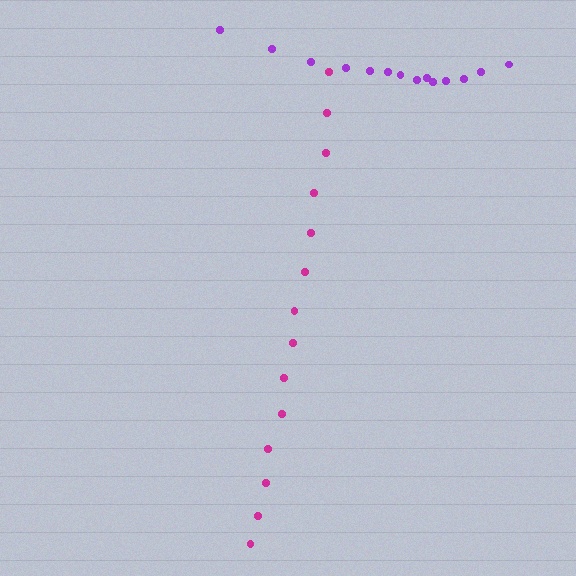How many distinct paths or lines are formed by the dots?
There are 2 distinct paths.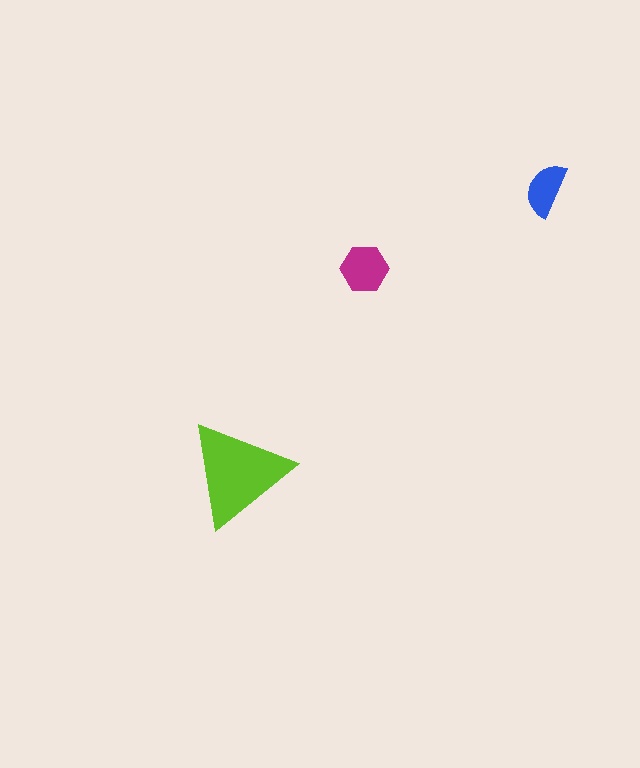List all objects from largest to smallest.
The lime triangle, the magenta hexagon, the blue semicircle.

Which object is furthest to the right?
The blue semicircle is rightmost.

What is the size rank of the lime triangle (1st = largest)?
1st.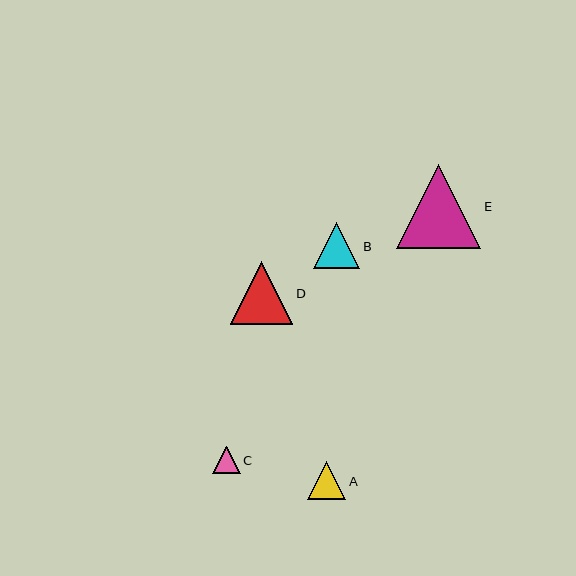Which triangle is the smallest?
Triangle C is the smallest with a size of approximately 28 pixels.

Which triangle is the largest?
Triangle E is the largest with a size of approximately 85 pixels.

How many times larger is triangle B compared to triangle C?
Triangle B is approximately 1.7 times the size of triangle C.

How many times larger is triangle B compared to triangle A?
Triangle B is approximately 1.2 times the size of triangle A.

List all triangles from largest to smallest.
From largest to smallest: E, D, B, A, C.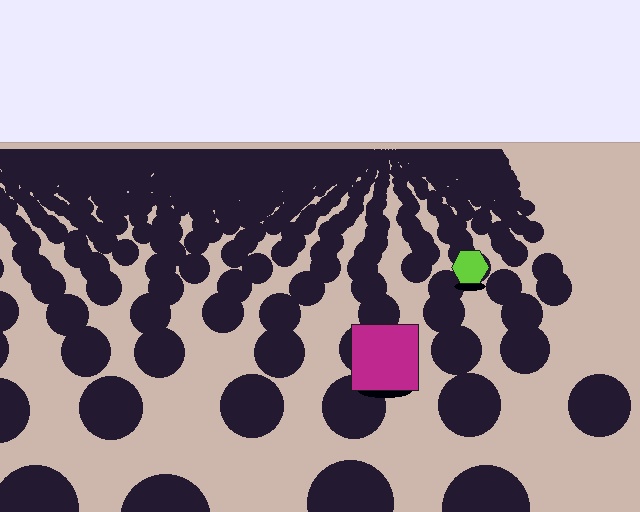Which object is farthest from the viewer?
The lime hexagon is farthest from the viewer. It appears smaller and the ground texture around it is denser.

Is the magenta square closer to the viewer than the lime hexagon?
Yes. The magenta square is closer — you can tell from the texture gradient: the ground texture is coarser near it.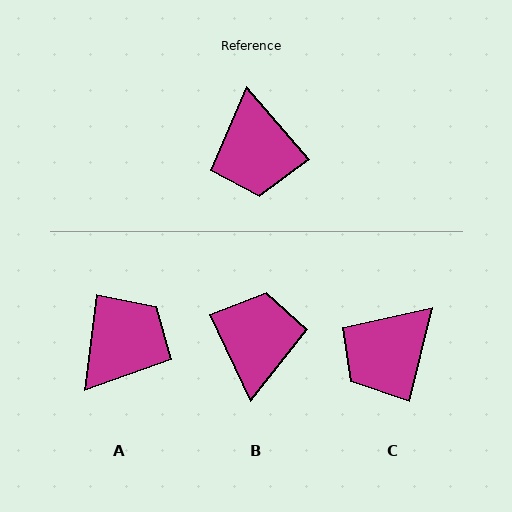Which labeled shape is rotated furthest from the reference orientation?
B, about 165 degrees away.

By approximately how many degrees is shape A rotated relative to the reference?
Approximately 133 degrees counter-clockwise.